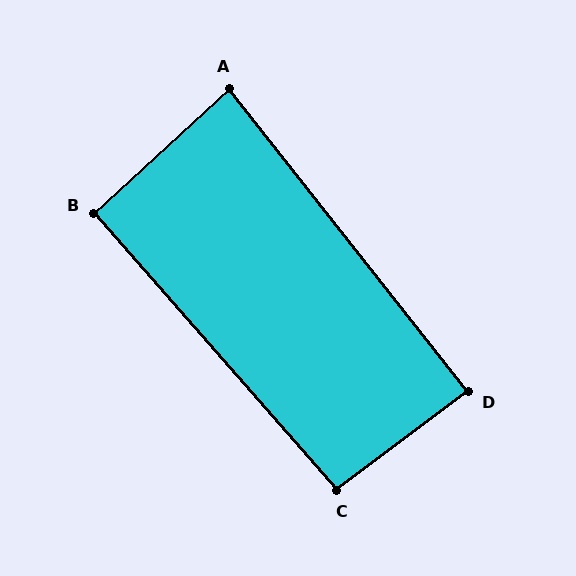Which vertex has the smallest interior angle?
A, at approximately 85 degrees.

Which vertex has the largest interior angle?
C, at approximately 95 degrees.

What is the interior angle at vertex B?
Approximately 91 degrees (approximately right).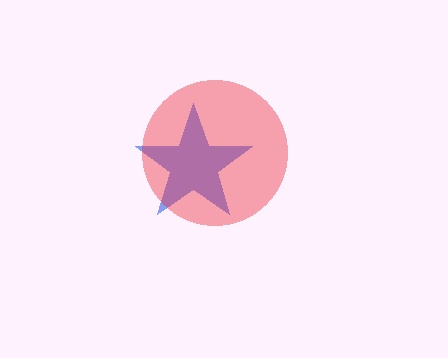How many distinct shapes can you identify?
There are 2 distinct shapes: a blue star, a red circle.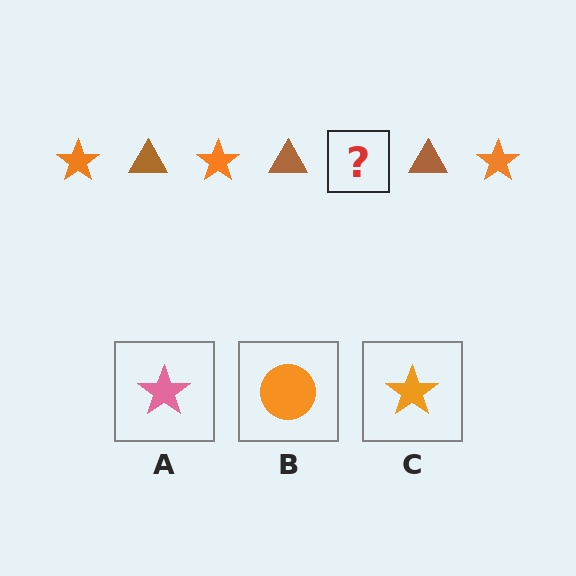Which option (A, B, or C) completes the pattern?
C.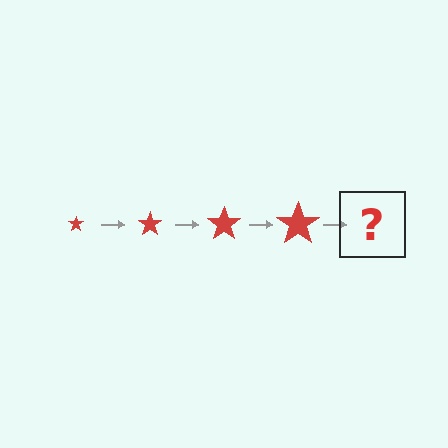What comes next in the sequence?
The next element should be a red star, larger than the previous one.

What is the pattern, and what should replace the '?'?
The pattern is that the star gets progressively larger each step. The '?' should be a red star, larger than the previous one.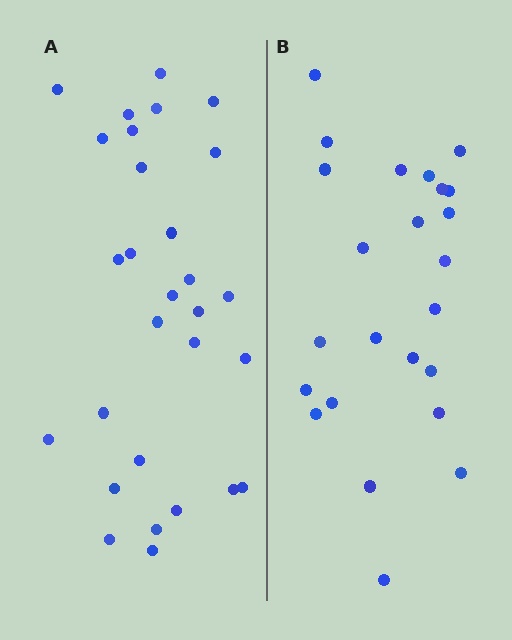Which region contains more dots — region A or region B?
Region A (the left region) has more dots.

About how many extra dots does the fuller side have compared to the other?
Region A has about 5 more dots than region B.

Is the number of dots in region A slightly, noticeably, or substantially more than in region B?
Region A has only slightly more — the two regions are fairly close. The ratio is roughly 1.2 to 1.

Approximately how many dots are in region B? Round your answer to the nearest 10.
About 20 dots. (The exact count is 24, which rounds to 20.)